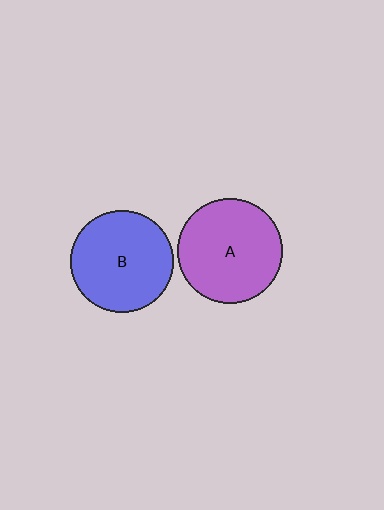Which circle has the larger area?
Circle A (purple).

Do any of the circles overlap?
No, none of the circles overlap.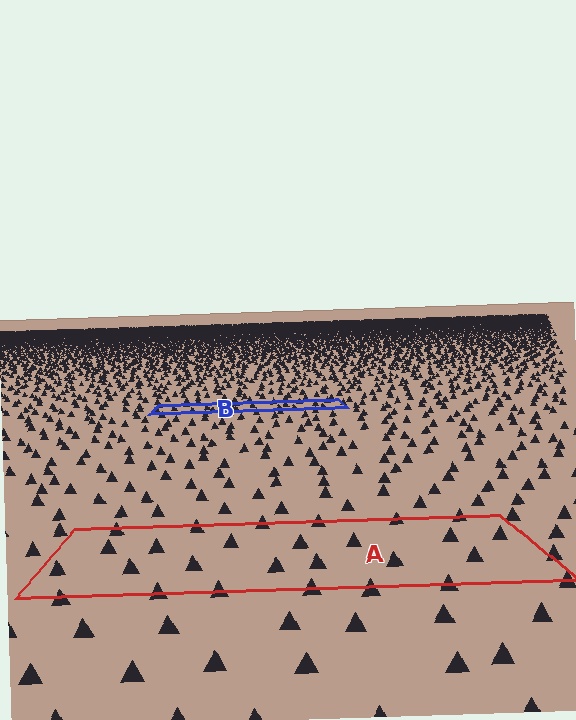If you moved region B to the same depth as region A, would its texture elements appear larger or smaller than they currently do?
They would appear larger. At a closer depth, the same texture elements are projected at a bigger on-screen size.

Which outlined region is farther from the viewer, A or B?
Region B is farther from the viewer — the texture elements inside it appear smaller and more densely packed.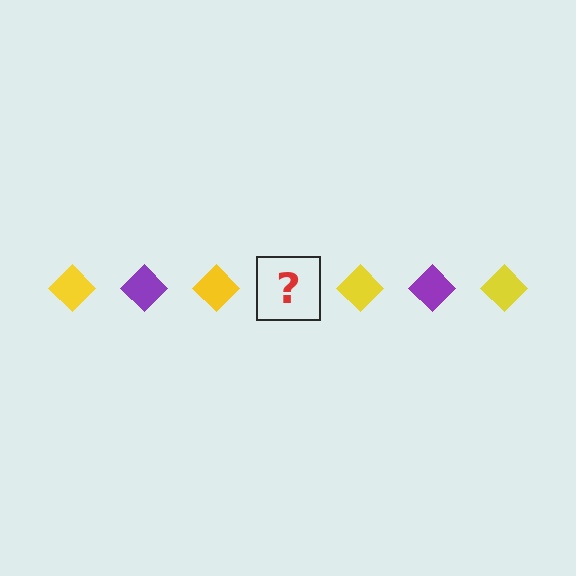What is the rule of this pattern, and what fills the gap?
The rule is that the pattern cycles through yellow, purple diamonds. The gap should be filled with a purple diamond.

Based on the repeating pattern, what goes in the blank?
The blank should be a purple diamond.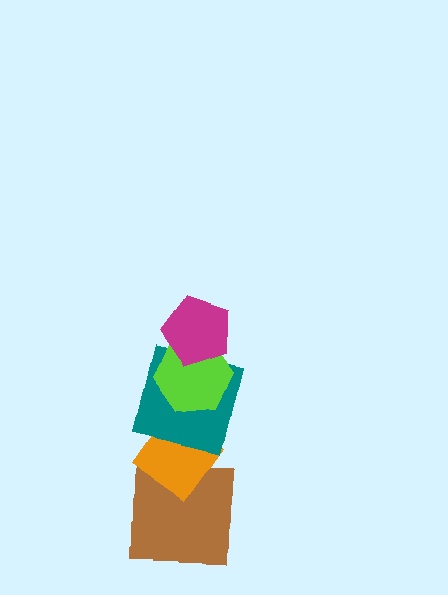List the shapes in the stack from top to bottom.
From top to bottom: the magenta pentagon, the lime hexagon, the teal square, the orange diamond, the brown square.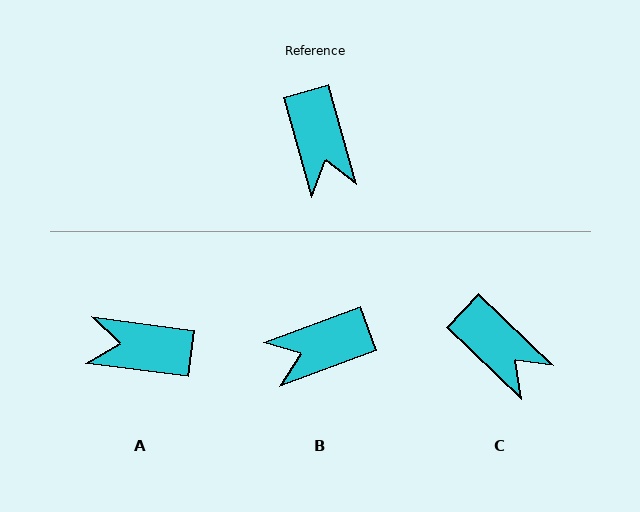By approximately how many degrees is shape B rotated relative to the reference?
Approximately 86 degrees clockwise.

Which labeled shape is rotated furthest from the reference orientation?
A, about 113 degrees away.